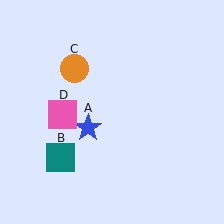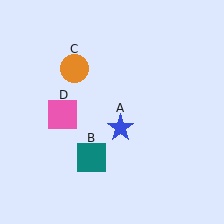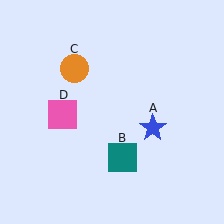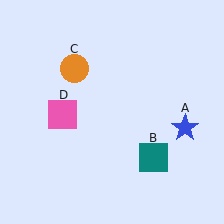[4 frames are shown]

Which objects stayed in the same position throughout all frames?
Orange circle (object C) and pink square (object D) remained stationary.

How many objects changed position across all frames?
2 objects changed position: blue star (object A), teal square (object B).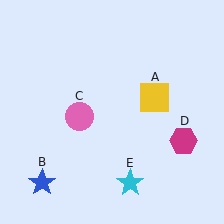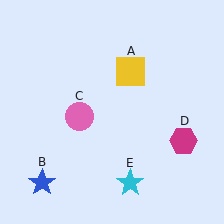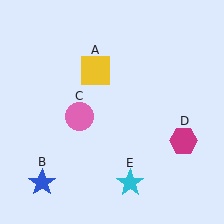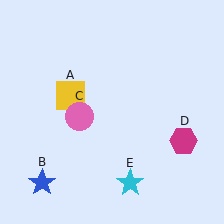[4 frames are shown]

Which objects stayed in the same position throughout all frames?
Blue star (object B) and pink circle (object C) and magenta hexagon (object D) and cyan star (object E) remained stationary.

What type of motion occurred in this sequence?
The yellow square (object A) rotated counterclockwise around the center of the scene.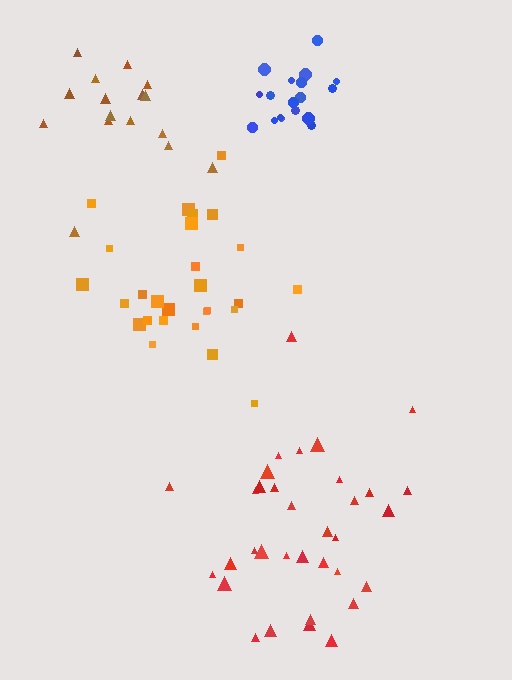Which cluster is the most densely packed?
Blue.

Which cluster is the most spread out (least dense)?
Red.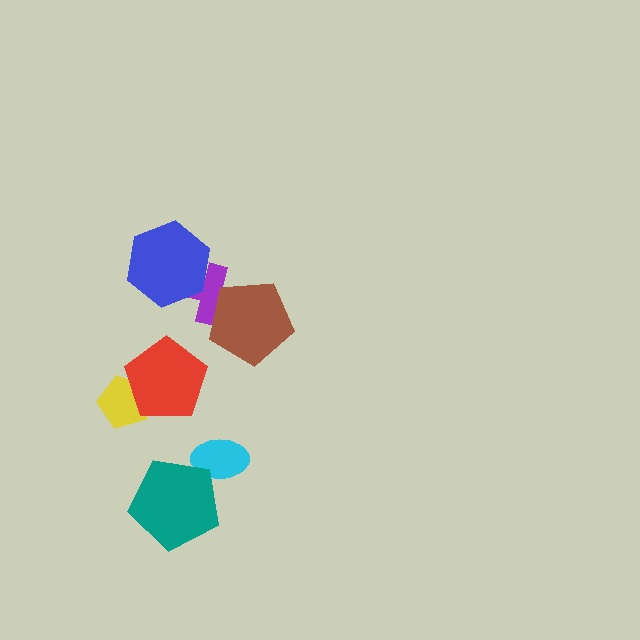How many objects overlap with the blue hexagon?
1 object overlaps with the blue hexagon.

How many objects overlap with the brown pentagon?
1 object overlaps with the brown pentagon.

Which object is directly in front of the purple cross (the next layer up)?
The brown pentagon is directly in front of the purple cross.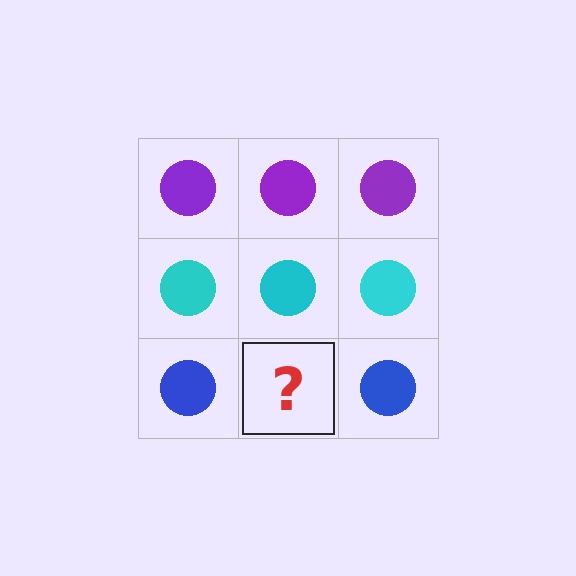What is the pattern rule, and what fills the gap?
The rule is that each row has a consistent color. The gap should be filled with a blue circle.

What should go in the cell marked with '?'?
The missing cell should contain a blue circle.